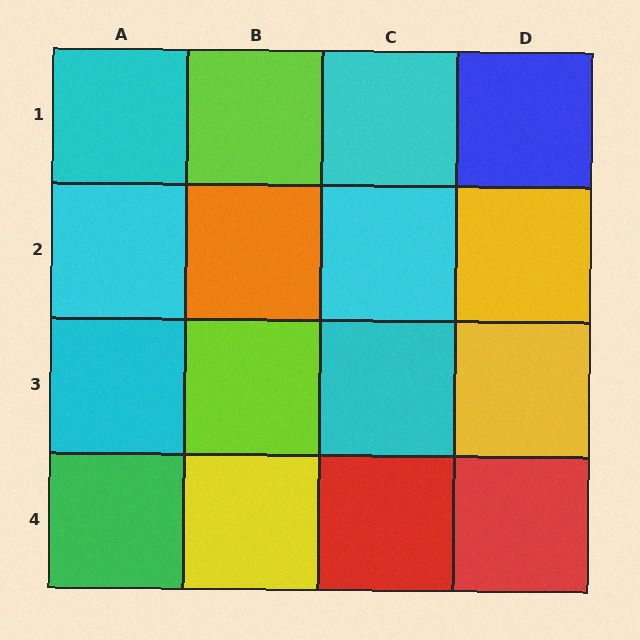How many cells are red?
2 cells are red.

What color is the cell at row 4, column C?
Red.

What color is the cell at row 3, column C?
Cyan.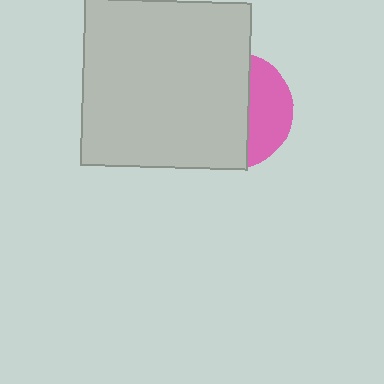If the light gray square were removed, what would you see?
You would see the complete pink circle.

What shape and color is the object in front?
The object in front is a light gray square.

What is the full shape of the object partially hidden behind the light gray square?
The partially hidden object is a pink circle.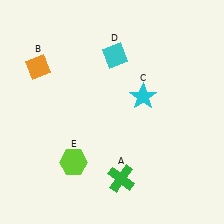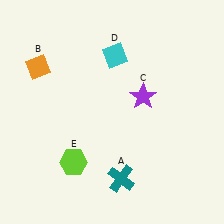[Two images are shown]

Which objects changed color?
A changed from green to teal. C changed from cyan to purple.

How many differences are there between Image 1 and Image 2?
There are 2 differences between the two images.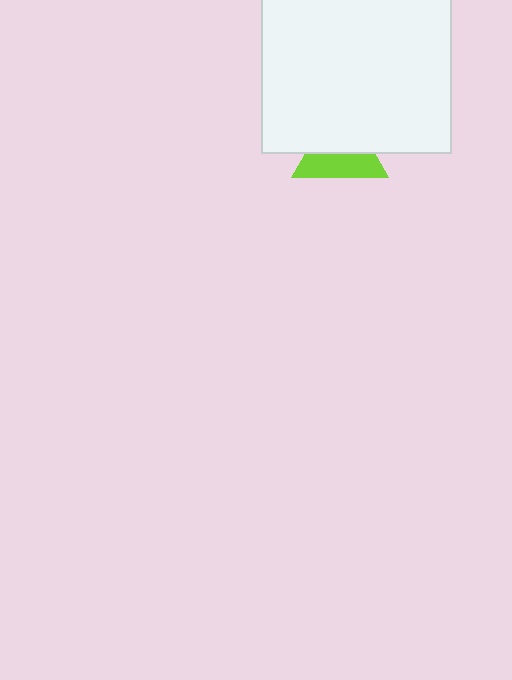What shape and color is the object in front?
The object in front is a white square.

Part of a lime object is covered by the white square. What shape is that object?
It is a triangle.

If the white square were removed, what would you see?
You would see the complete lime triangle.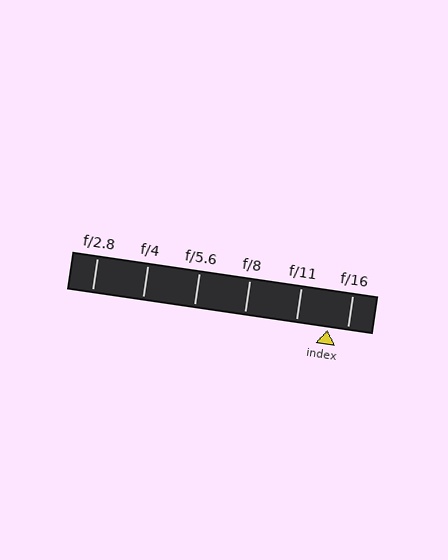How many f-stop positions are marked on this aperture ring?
There are 6 f-stop positions marked.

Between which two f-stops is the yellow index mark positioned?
The index mark is between f/11 and f/16.